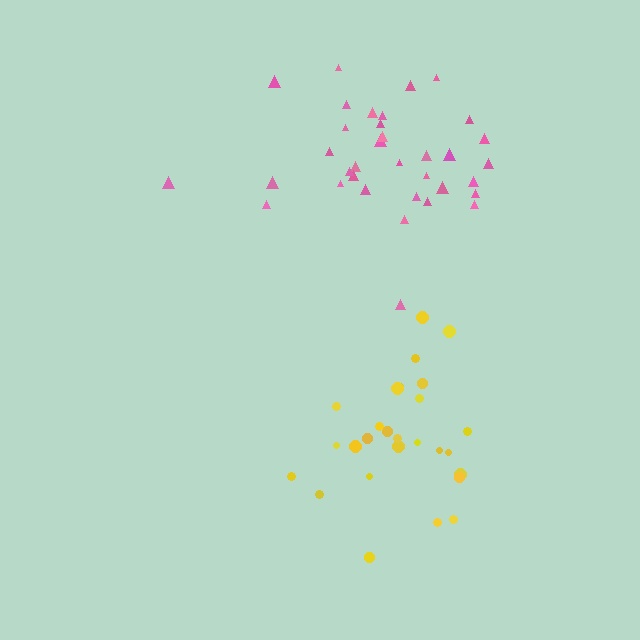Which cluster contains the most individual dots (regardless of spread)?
Pink (35).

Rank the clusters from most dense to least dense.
pink, yellow.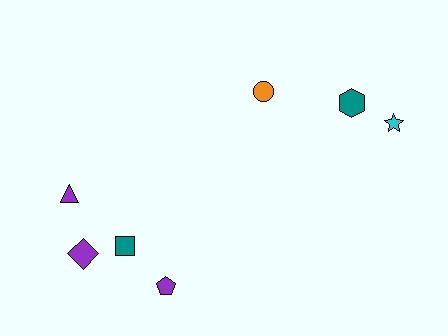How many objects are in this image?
There are 7 objects.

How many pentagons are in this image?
There is 1 pentagon.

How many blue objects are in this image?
There are no blue objects.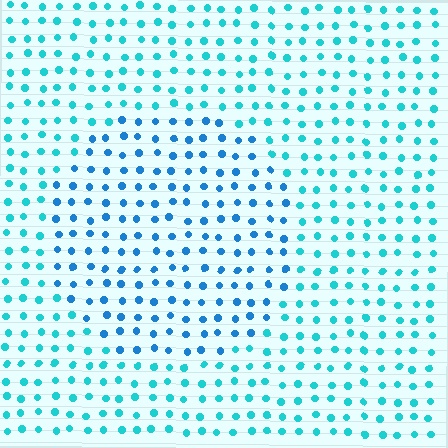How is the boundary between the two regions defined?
The boundary is defined purely by a slight shift in hue (about 27 degrees). Spacing, size, and orientation are identical on both sides.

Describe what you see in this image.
The image is filled with small cyan elements in a uniform arrangement. A circle-shaped region is visible where the elements are tinted to a slightly different hue, forming a subtle color boundary.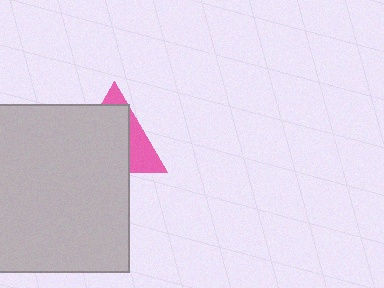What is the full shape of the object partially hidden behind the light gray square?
The partially hidden object is a pink triangle.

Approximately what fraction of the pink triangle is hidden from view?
Roughly 67% of the pink triangle is hidden behind the light gray square.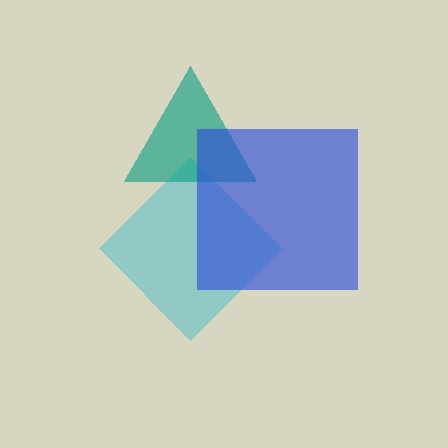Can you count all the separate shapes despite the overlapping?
Yes, there are 3 separate shapes.